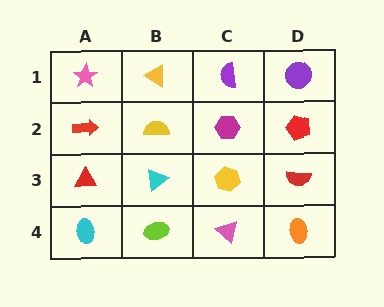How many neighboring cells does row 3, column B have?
4.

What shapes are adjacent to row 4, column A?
A red triangle (row 3, column A), a lime ellipse (row 4, column B).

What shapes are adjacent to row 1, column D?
A red pentagon (row 2, column D), a purple semicircle (row 1, column C).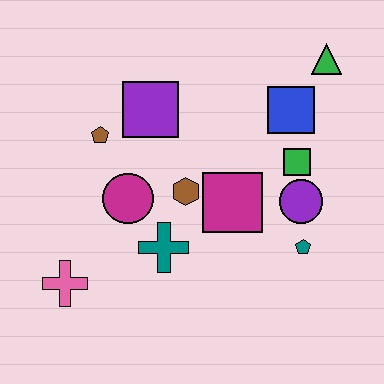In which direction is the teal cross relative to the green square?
The teal cross is to the left of the green square.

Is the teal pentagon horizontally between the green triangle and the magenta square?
Yes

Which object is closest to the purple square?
The brown pentagon is closest to the purple square.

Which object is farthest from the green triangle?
The pink cross is farthest from the green triangle.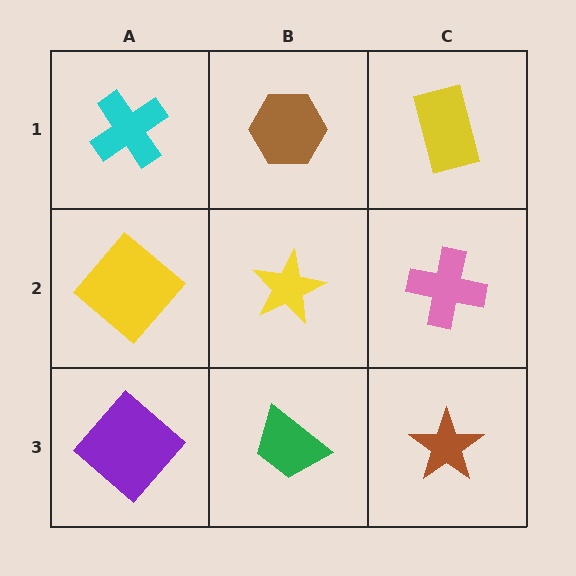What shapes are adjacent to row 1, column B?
A yellow star (row 2, column B), a cyan cross (row 1, column A), a yellow rectangle (row 1, column C).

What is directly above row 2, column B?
A brown hexagon.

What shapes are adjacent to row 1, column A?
A yellow diamond (row 2, column A), a brown hexagon (row 1, column B).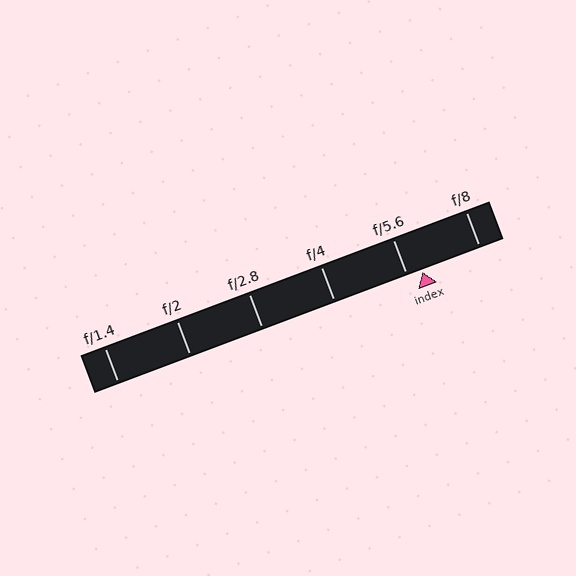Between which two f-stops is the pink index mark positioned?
The index mark is between f/5.6 and f/8.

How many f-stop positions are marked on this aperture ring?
There are 6 f-stop positions marked.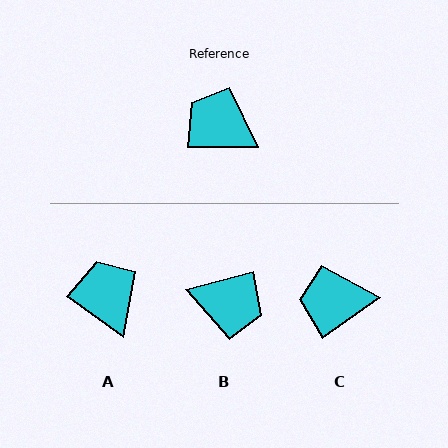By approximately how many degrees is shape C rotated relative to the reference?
Approximately 36 degrees counter-clockwise.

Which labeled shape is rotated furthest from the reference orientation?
B, about 165 degrees away.